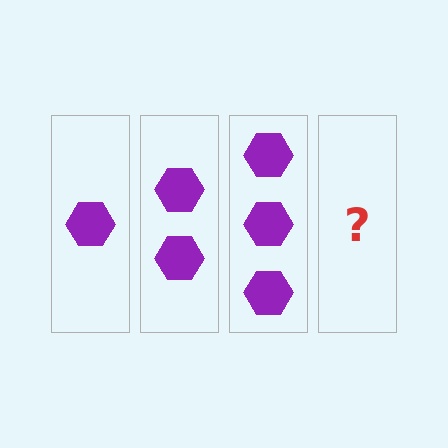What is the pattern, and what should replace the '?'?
The pattern is that each step adds one more hexagon. The '?' should be 4 hexagons.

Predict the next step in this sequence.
The next step is 4 hexagons.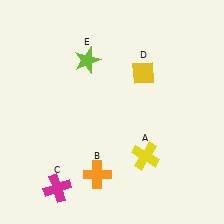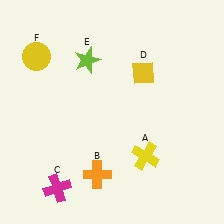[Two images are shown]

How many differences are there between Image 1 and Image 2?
There is 1 difference between the two images.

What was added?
A yellow circle (F) was added in Image 2.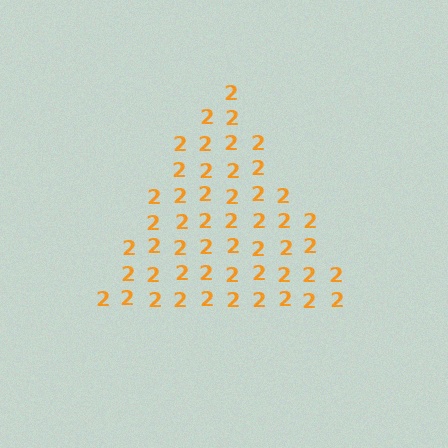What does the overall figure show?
The overall figure shows a triangle.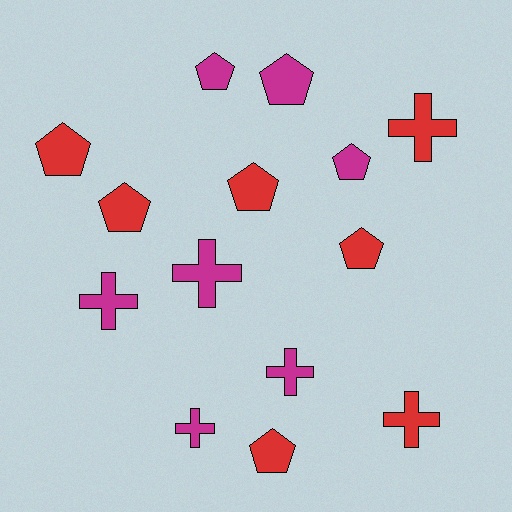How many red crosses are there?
There are 2 red crosses.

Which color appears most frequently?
Magenta, with 7 objects.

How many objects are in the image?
There are 14 objects.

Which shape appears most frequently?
Pentagon, with 8 objects.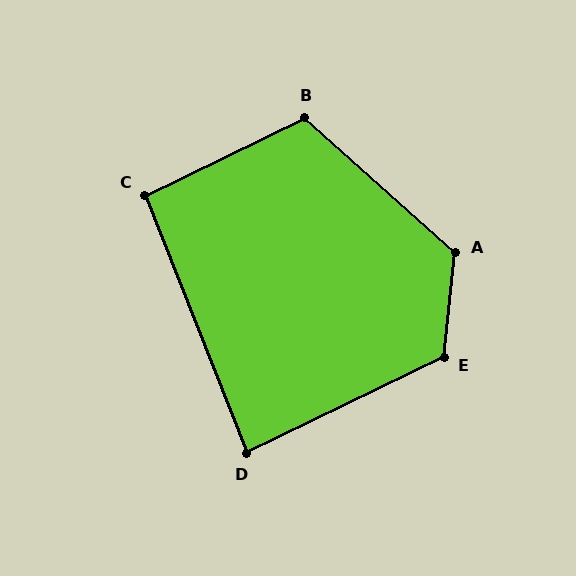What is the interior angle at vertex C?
Approximately 94 degrees (approximately right).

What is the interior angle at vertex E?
Approximately 122 degrees (obtuse).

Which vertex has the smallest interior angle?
D, at approximately 86 degrees.